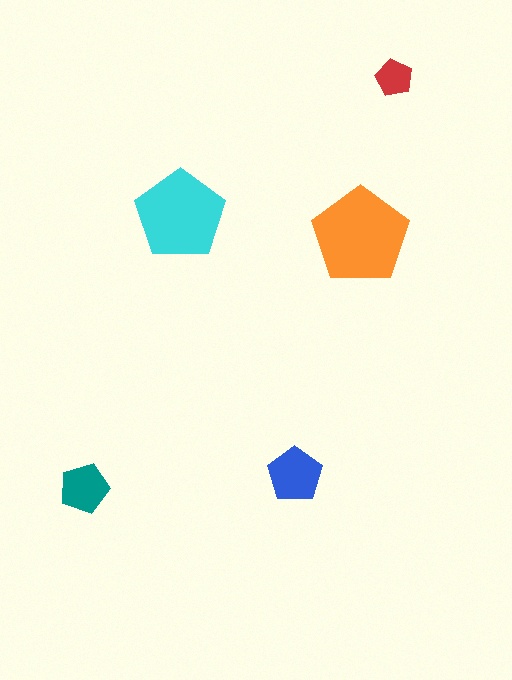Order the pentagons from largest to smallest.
the orange one, the cyan one, the blue one, the teal one, the red one.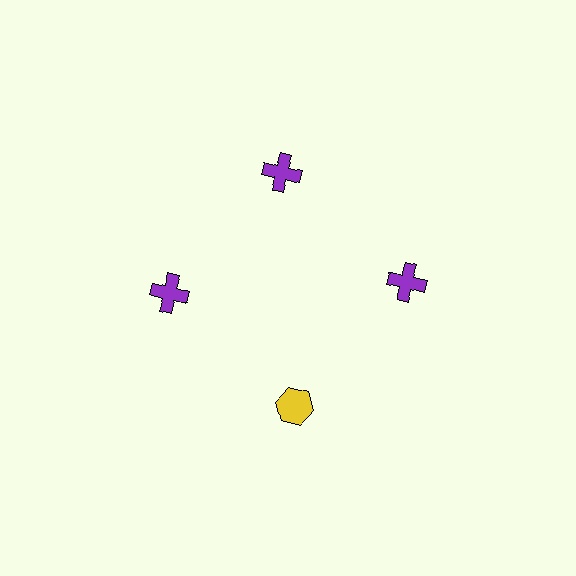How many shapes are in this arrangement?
There are 4 shapes arranged in a ring pattern.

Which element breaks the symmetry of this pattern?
The yellow hexagon at roughly the 6 o'clock position breaks the symmetry. All other shapes are purple crosses.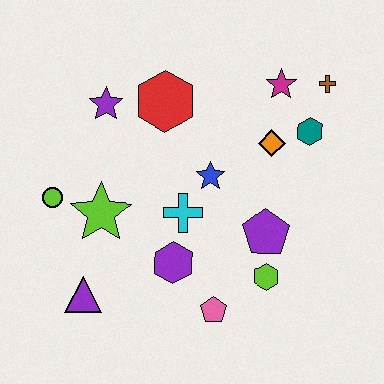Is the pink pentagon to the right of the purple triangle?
Yes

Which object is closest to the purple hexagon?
The cyan cross is closest to the purple hexagon.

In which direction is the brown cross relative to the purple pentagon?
The brown cross is above the purple pentagon.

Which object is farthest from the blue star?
The purple triangle is farthest from the blue star.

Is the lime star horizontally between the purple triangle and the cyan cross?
Yes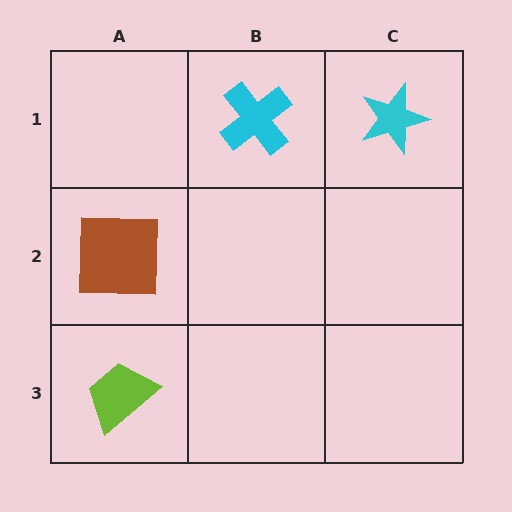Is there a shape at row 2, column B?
No, that cell is empty.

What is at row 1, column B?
A cyan cross.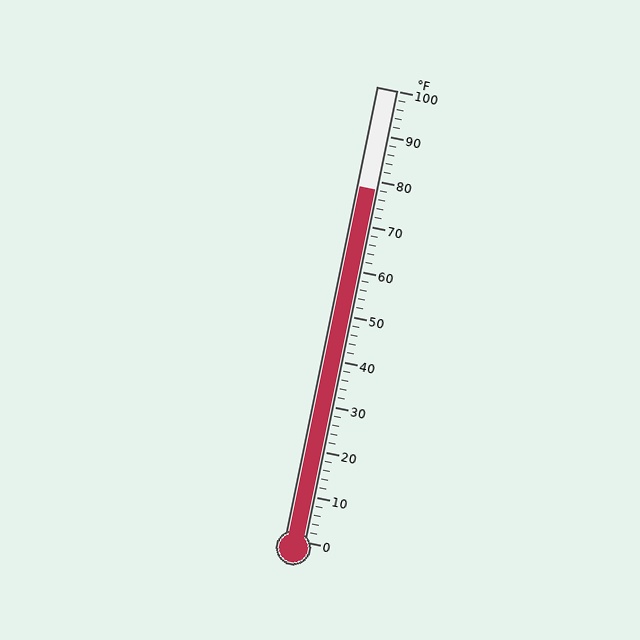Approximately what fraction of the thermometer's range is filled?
The thermometer is filled to approximately 80% of its range.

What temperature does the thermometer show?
The thermometer shows approximately 78°F.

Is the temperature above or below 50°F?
The temperature is above 50°F.